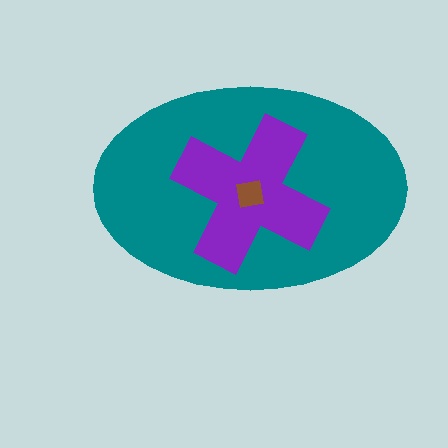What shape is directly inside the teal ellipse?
The purple cross.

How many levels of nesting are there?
3.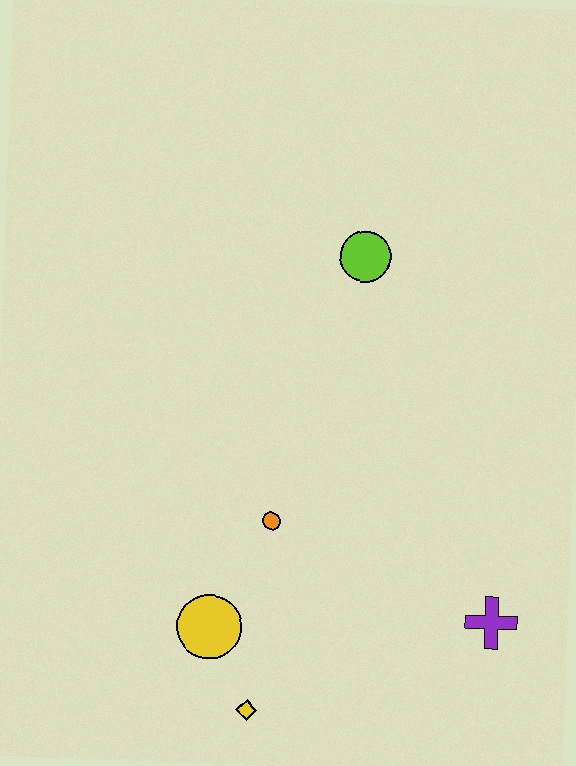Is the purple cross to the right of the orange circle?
Yes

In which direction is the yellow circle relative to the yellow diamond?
The yellow circle is above the yellow diamond.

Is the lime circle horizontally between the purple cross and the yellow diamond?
Yes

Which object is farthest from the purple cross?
The lime circle is farthest from the purple cross.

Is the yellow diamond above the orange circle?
No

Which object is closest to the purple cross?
The orange circle is closest to the purple cross.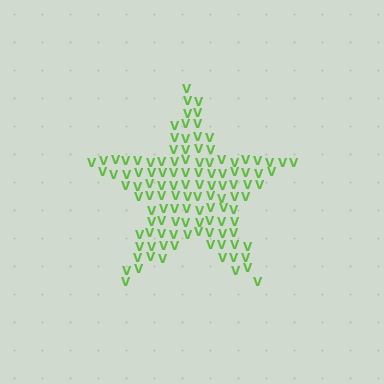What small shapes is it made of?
It is made of small letter V's.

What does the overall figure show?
The overall figure shows a star.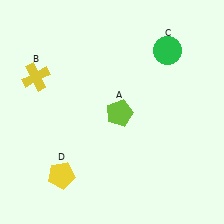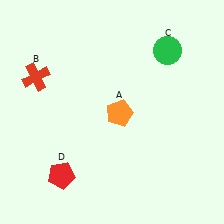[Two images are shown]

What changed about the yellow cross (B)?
In Image 1, B is yellow. In Image 2, it changed to red.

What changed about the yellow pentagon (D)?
In Image 1, D is yellow. In Image 2, it changed to red.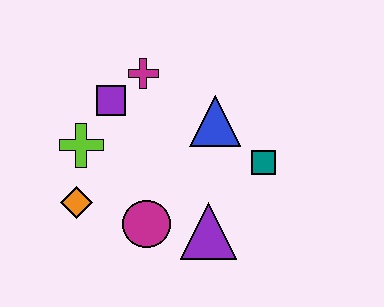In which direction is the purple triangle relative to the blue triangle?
The purple triangle is below the blue triangle.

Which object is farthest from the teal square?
The orange diamond is farthest from the teal square.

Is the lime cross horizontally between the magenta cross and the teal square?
No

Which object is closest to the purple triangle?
The magenta circle is closest to the purple triangle.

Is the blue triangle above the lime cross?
Yes